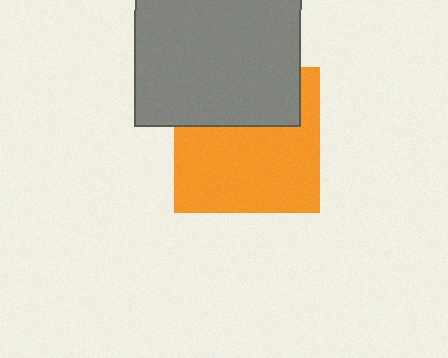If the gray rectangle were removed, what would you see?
You would see the complete orange square.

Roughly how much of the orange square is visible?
About half of it is visible (roughly 64%).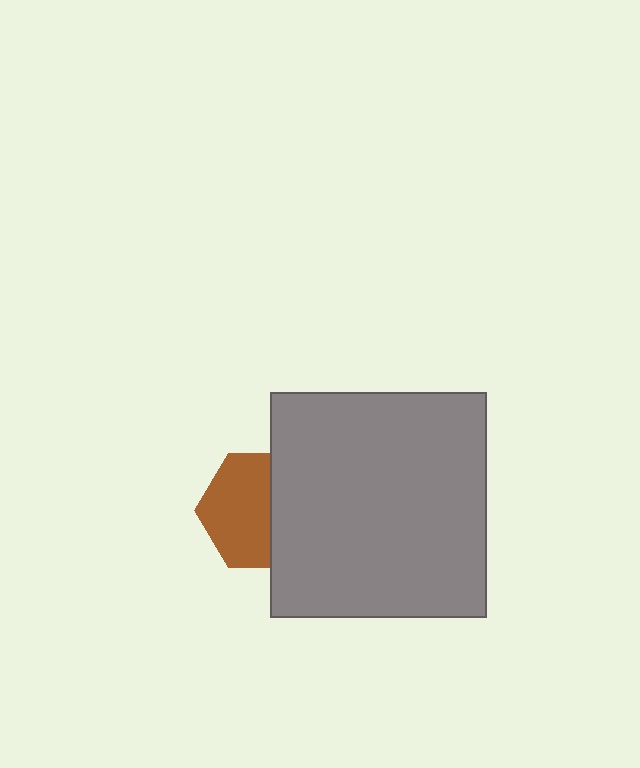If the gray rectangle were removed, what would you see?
You would see the complete brown hexagon.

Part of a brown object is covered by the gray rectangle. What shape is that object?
It is a hexagon.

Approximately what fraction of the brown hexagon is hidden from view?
Roughly 42% of the brown hexagon is hidden behind the gray rectangle.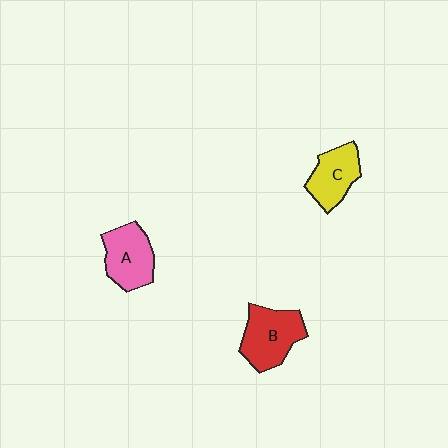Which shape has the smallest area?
Shape C (yellow).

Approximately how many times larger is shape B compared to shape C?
Approximately 1.3 times.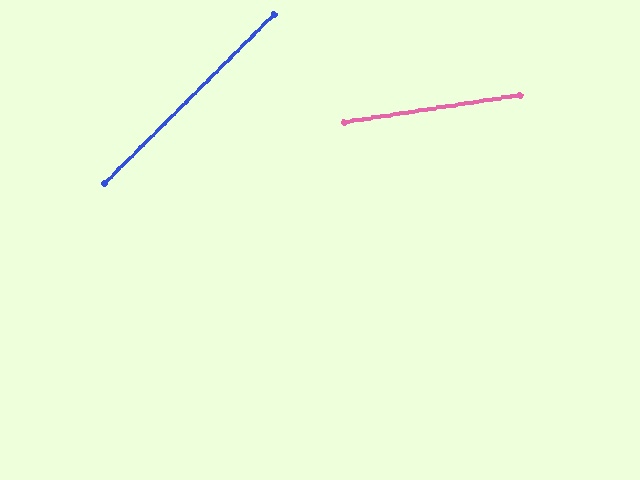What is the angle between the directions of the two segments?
Approximately 36 degrees.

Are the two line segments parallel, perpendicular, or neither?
Neither parallel nor perpendicular — they differ by about 36°.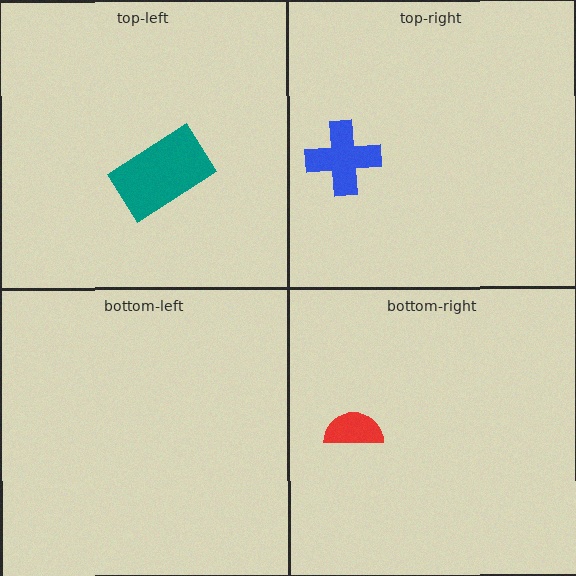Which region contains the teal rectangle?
The top-left region.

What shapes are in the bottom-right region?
The red semicircle.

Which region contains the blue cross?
The top-right region.